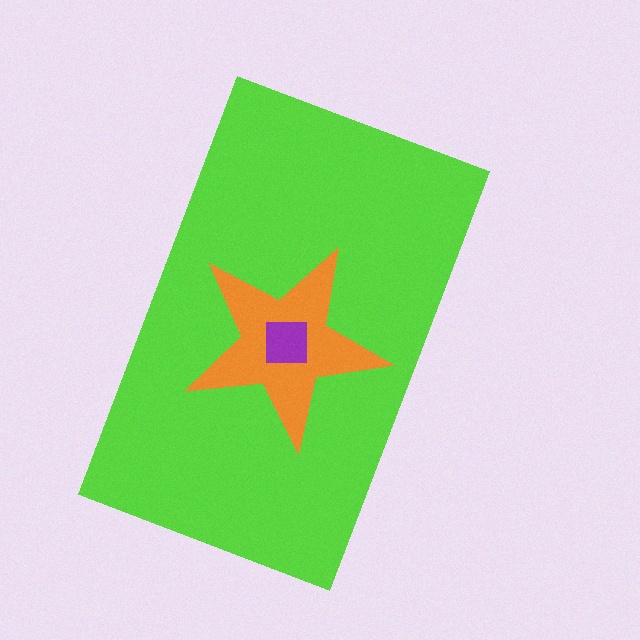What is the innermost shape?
The purple square.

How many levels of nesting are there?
3.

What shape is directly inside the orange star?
The purple square.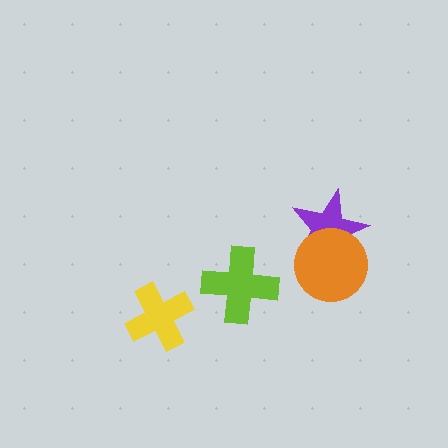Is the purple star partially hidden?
Yes, it is partially covered by another shape.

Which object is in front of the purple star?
The orange circle is in front of the purple star.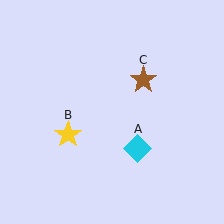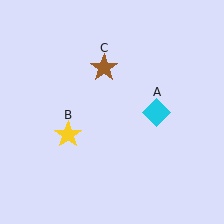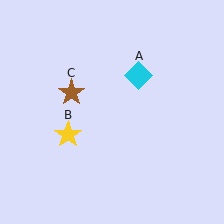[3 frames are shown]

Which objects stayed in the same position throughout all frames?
Yellow star (object B) remained stationary.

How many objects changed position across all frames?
2 objects changed position: cyan diamond (object A), brown star (object C).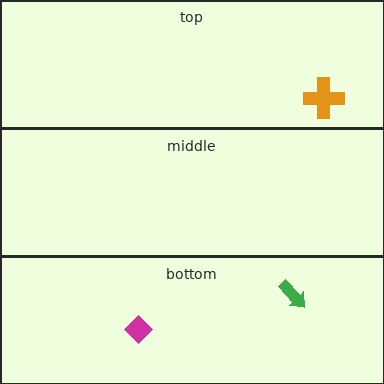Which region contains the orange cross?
The top region.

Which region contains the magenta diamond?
The bottom region.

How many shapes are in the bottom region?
2.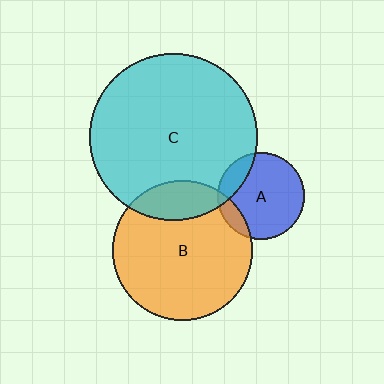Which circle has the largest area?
Circle C (cyan).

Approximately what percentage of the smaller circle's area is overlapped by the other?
Approximately 15%.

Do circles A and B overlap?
Yes.